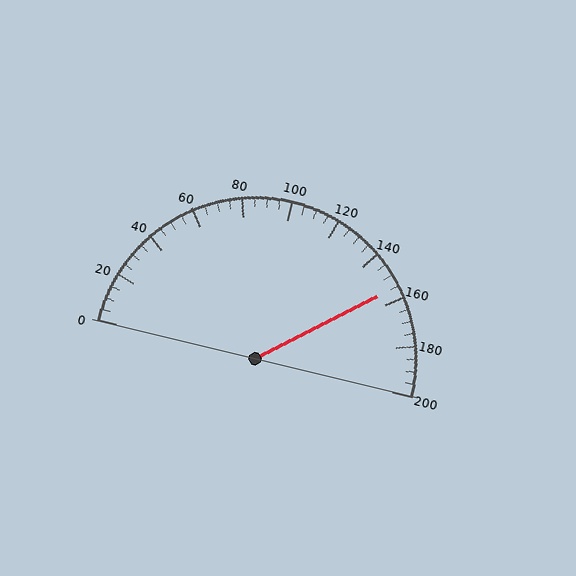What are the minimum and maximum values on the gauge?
The gauge ranges from 0 to 200.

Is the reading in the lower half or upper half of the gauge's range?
The reading is in the upper half of the range (0 to 200).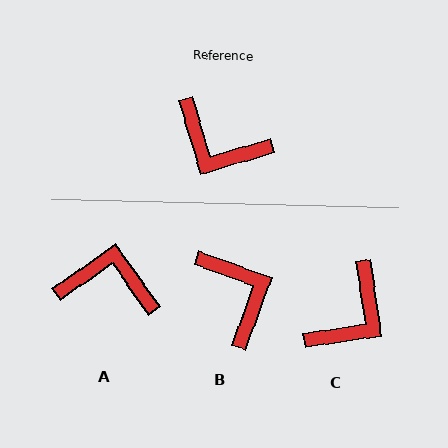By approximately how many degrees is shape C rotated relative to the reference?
Approximately 82 degrees counter-clockwise.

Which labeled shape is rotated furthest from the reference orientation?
A, about 162 degrees away.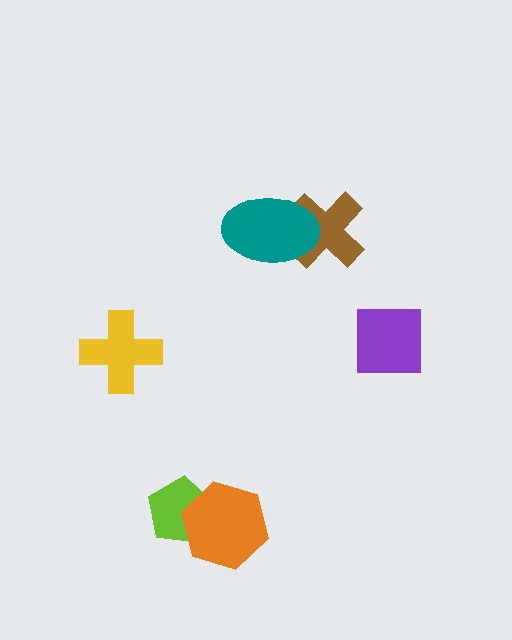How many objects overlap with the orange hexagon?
1 object overlaps with the orange hexagon.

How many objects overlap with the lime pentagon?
1 object overlaps with the lime pentagon.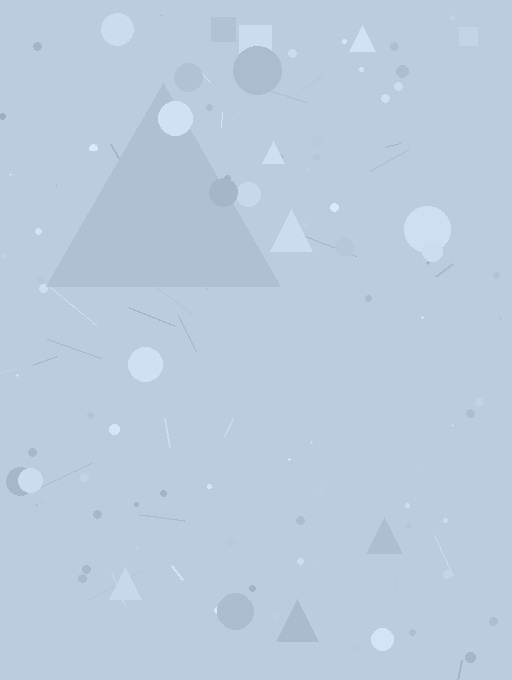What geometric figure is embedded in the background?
A triangle is embedded in the background.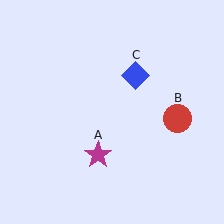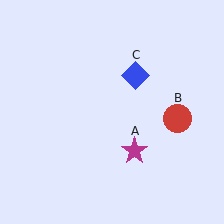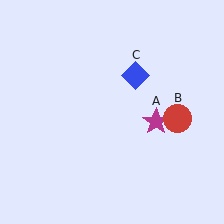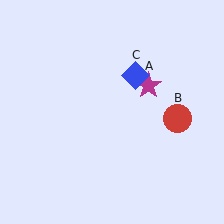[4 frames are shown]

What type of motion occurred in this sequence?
The magenta star (object A) rotated counterclockwise around the center of the scene.